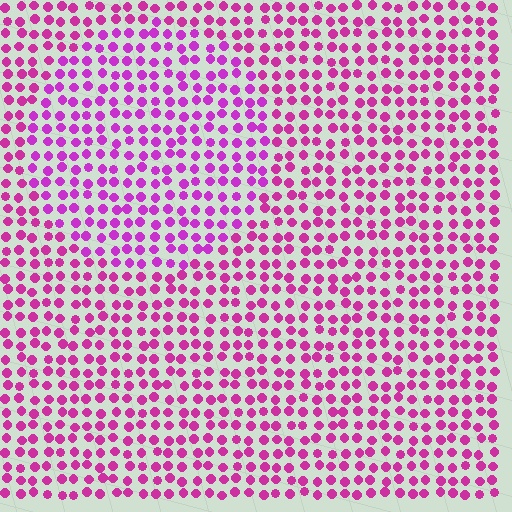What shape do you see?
I see a circle.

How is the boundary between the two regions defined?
The boundary is defined purely by a slight shift in hue (about 19 degrees). Spacing, size, and orientation are identical on both sides.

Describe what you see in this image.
The image is filled with small magenta elements in a uniform arrangement. A circle-shaped region is visible where the elements are tinted to a slightly different hue, forming a subtle color boundary.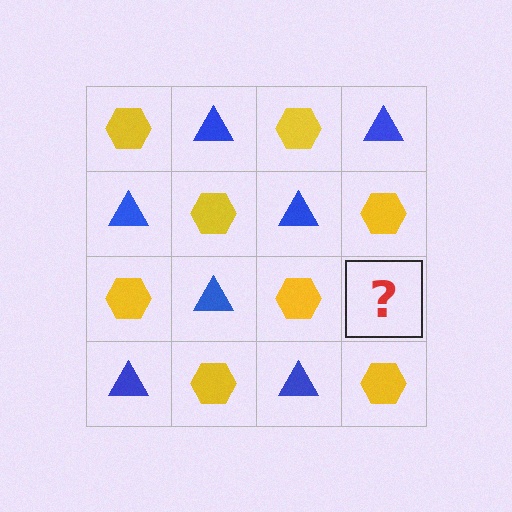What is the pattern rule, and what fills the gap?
The rule is that it alternates yellow hexagon and blue triangle in a checkerboard pattern. The gap should be filled with a blue triangle.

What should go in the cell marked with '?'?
The missing cell should contain a blue triangle.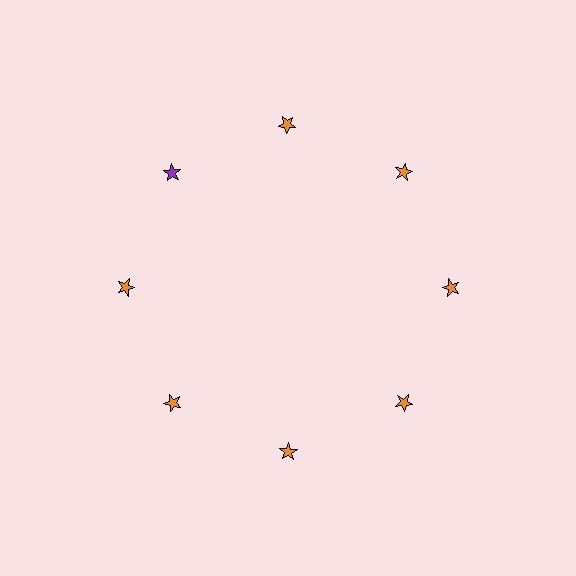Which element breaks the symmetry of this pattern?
The purple star at roughly the 10 o'clock position breaks the symmetry. All other shapes are orange stars.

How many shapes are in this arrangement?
There are 8 shapes arranged in a ring pattern.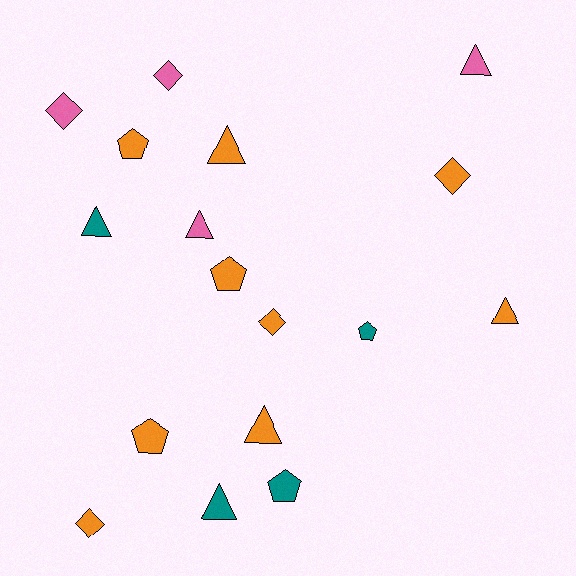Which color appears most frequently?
Orange, with 9 objects.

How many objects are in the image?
There are 17 objects.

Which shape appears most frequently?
Triangle, with 7 objects.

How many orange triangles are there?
There are 3 orange triangles.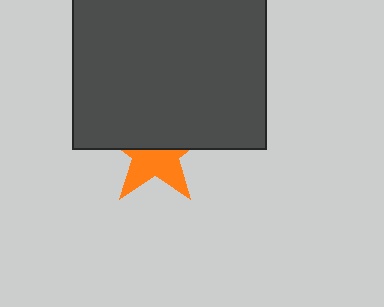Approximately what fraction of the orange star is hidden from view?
Roughly 52% of the orange star is hidden behind the dark gray square.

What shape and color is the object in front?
The object in front is a dark gray square.